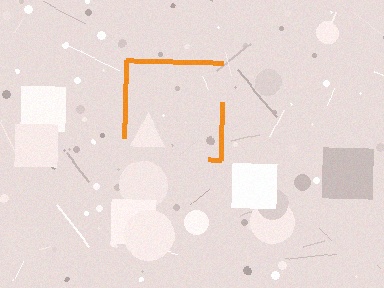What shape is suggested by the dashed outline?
The dashed outline suggests a square.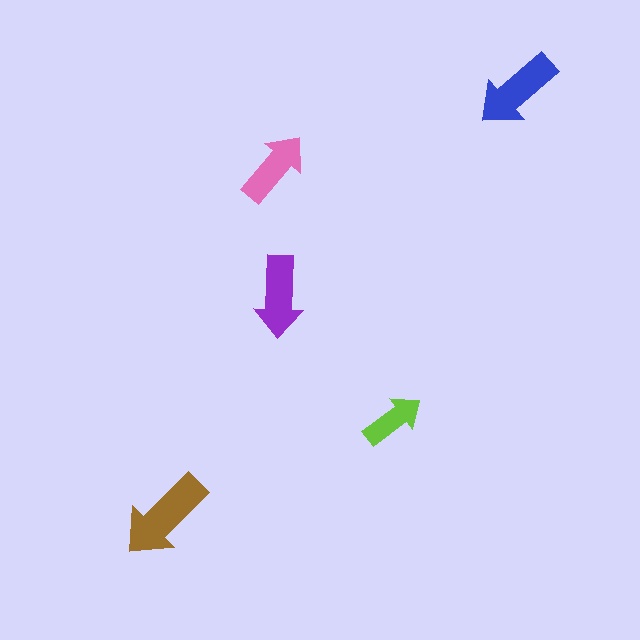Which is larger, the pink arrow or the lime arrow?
The pink one.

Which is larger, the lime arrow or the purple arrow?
The purple one.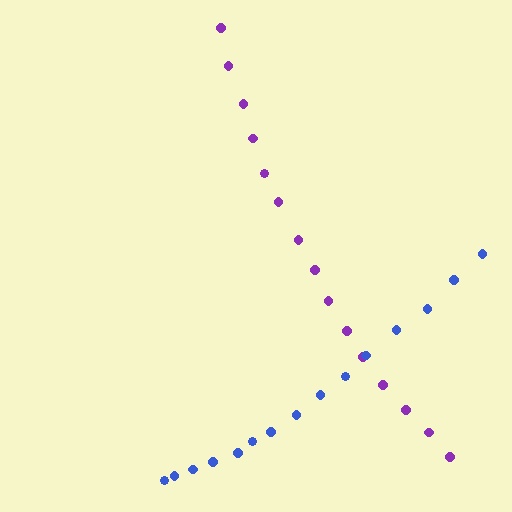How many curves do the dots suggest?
There are 2 distinct paths.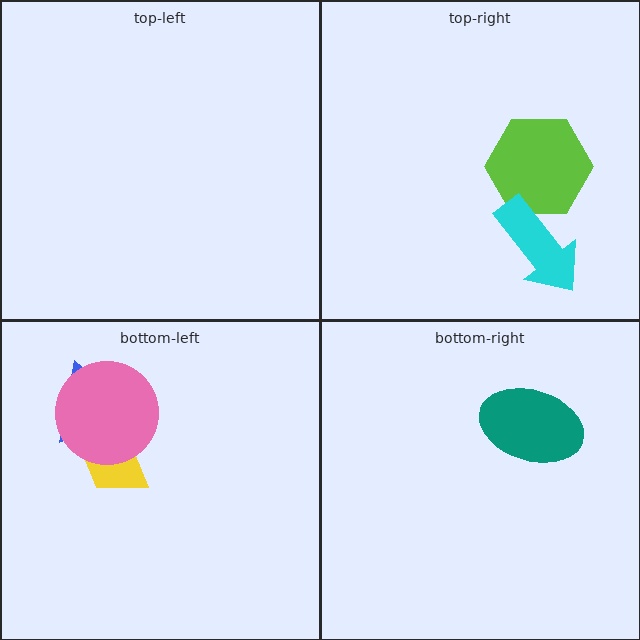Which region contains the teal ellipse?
The bottom-right region.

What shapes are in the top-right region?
The lime hexagon, the cyan arrow.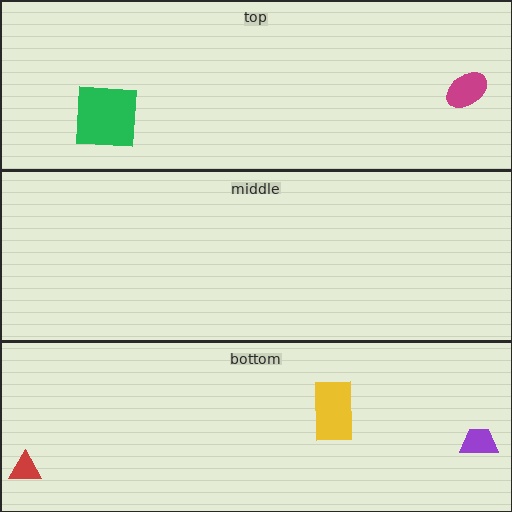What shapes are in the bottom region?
The red triangle, the yellow rectangle, the purple trapezoid.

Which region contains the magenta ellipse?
The top region.